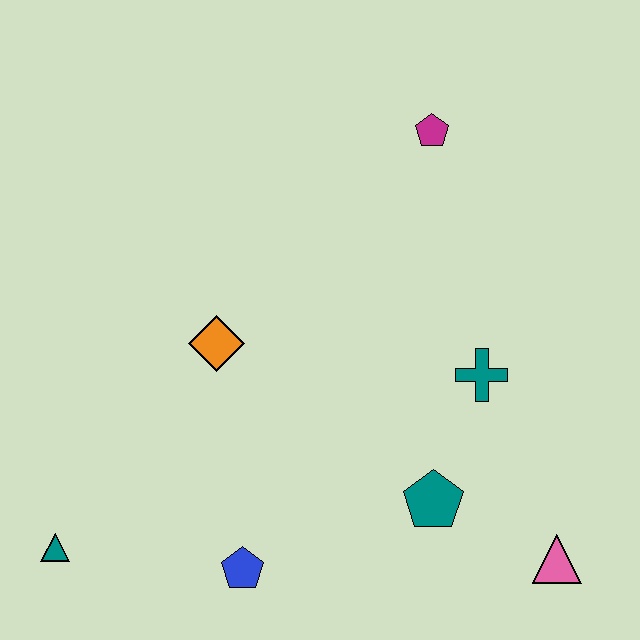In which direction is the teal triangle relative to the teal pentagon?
The teal triangle is to the left of the teal pentagon.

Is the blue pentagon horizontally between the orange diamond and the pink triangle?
Yes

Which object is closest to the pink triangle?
The teal pentagon is closest to the pink triangle.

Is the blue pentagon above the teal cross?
No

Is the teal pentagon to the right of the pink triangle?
No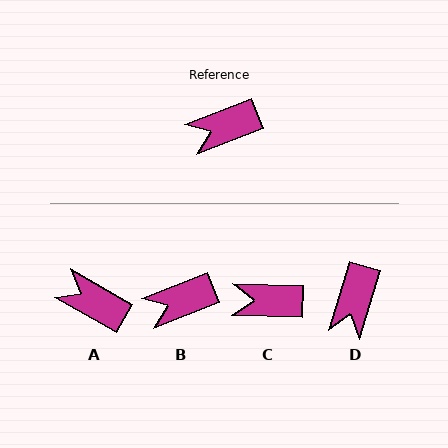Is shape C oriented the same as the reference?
No, it is off by about 23 degrees.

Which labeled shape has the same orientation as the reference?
B.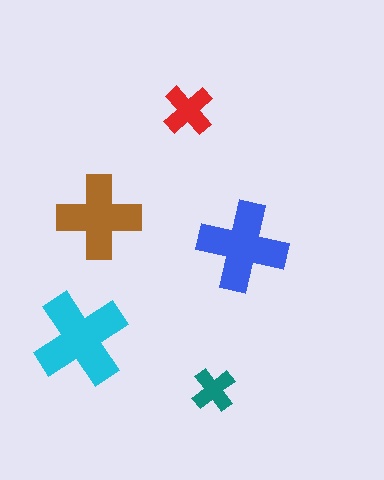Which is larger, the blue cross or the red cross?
The blue one.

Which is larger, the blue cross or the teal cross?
The blue one.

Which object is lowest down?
The teal cross is bottommost.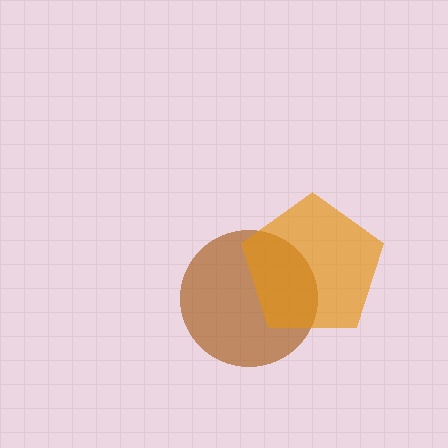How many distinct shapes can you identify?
There are 2 distinct shapes: a brown circle, an orange pentagon.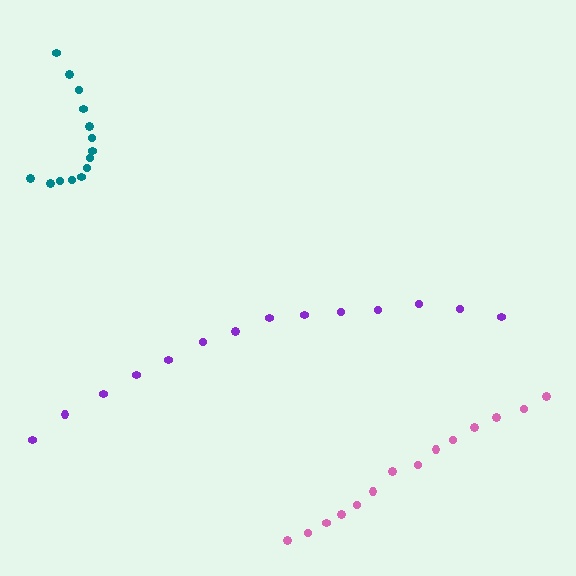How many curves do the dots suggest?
There are 3 distinct paths.